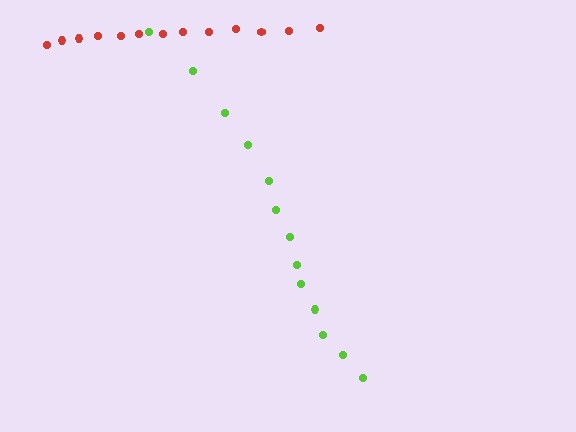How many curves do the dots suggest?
There are 2 distinct paths.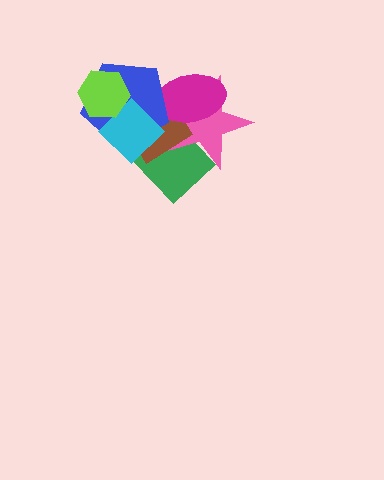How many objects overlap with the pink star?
4 objects overlap with the pink star.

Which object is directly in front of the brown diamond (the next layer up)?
The magenta ellipse is directly in front of the brown diamond.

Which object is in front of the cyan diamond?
The lime hexagon is in front of the cyan diamond.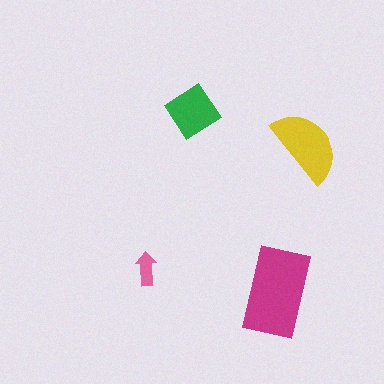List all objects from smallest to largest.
The pink arrow, the green diamond, the yellow semicircle, the magenta rectangle.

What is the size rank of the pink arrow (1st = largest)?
4th.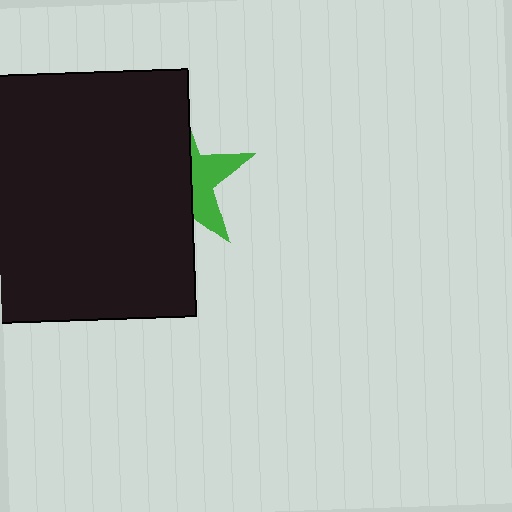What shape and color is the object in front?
The object in front is a black square.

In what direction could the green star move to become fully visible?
The green star could move right. That would shift it out from behind the black square entirely.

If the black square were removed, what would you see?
You would see the complete green star.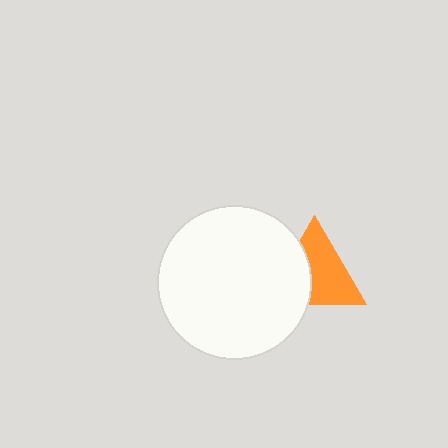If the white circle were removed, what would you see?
You would see the complete orange triangle.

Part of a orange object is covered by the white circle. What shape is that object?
It is a triangle.